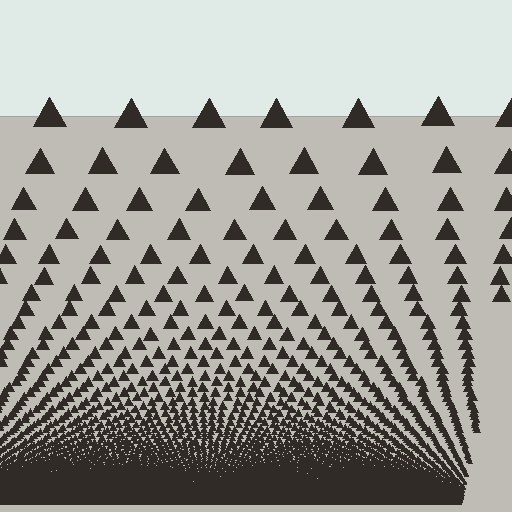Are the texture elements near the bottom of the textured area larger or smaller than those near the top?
Smaller. The gradient is inverted — elements near the bottom are smaller and denser.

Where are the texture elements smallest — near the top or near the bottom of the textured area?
Near the bottom.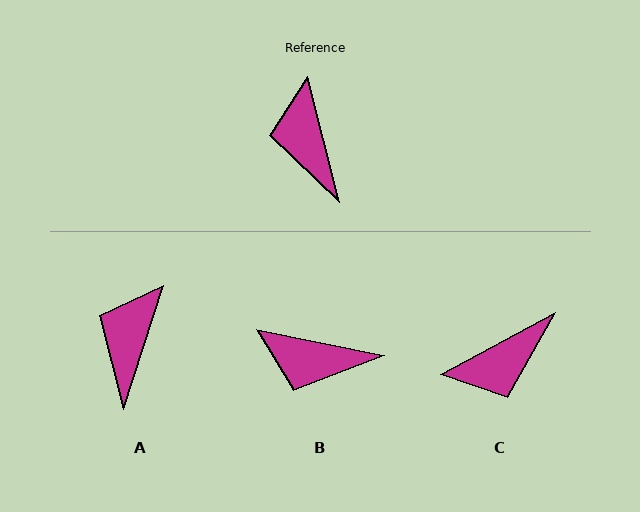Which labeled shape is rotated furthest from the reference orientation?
C, about 104 degrees away.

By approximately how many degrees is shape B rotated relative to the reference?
Approximately 64 degrees counter-clockwise.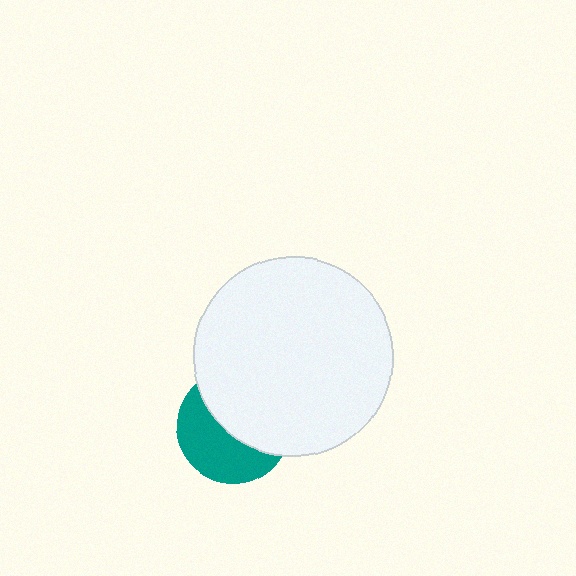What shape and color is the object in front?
The object in front is a white circle.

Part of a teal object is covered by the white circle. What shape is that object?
It is a circle.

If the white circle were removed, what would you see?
You would see the complete teal circle.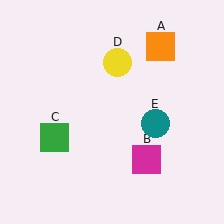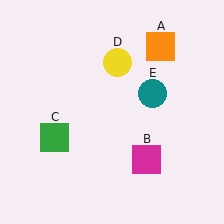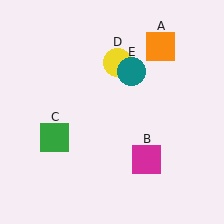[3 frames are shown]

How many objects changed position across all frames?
1 object changed position: teal circle (object E).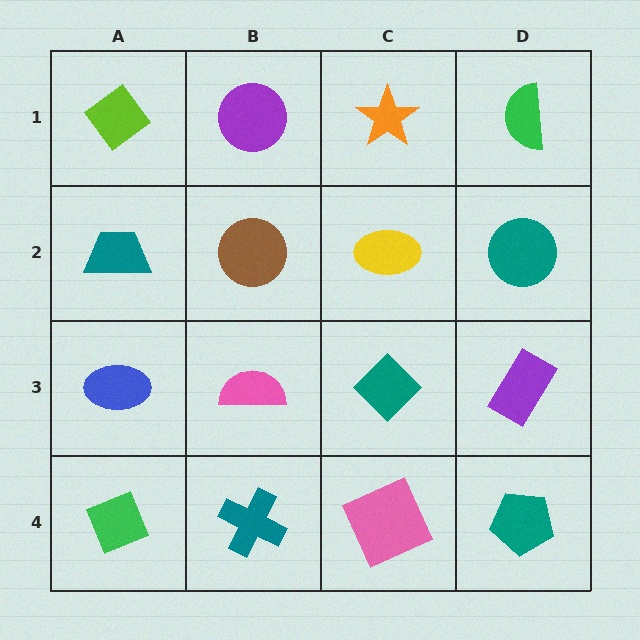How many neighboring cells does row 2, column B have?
4.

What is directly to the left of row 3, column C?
A pink semicircle.